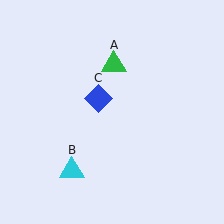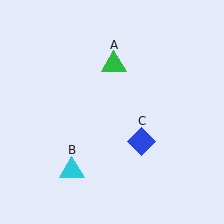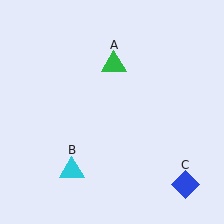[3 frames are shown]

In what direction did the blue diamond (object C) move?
The blue diamond (object C) moved down and to the right.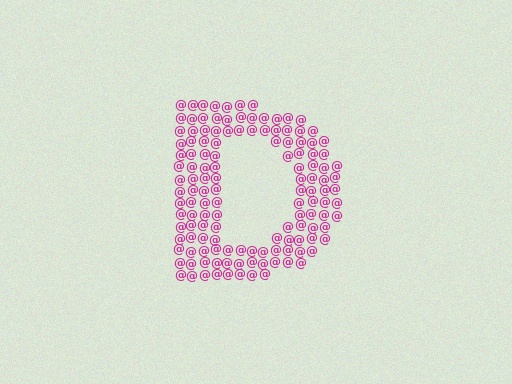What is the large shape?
The large shape is the letter D.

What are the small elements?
The small elements are at signs.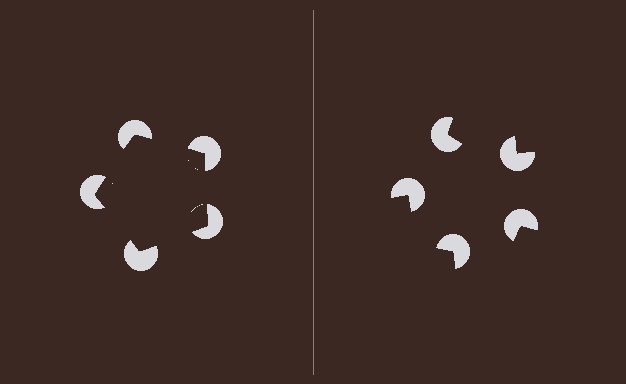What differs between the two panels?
The pac-man discs are positioned identically on both sides; only the wedge orientations differ. On the left they align to a pentagon; on the right they are misaligned.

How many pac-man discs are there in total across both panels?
10 — 5 on each side.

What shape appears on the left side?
An illusory pentagon.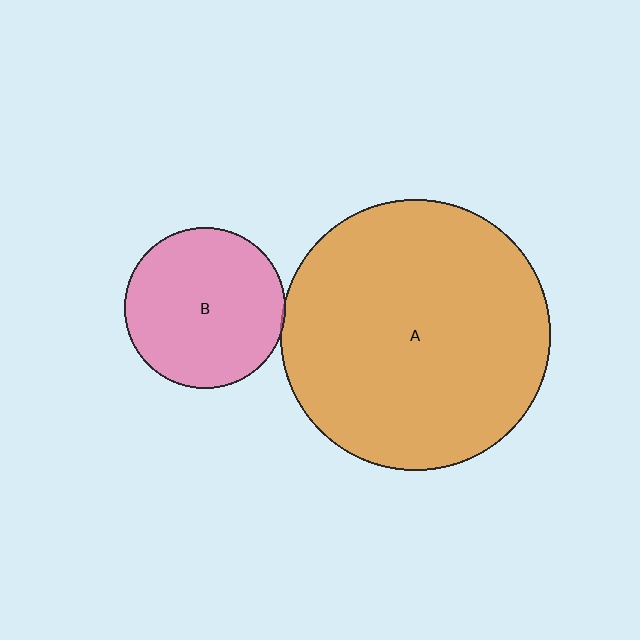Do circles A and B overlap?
Yes.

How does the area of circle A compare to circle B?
Approximately 2.8 times.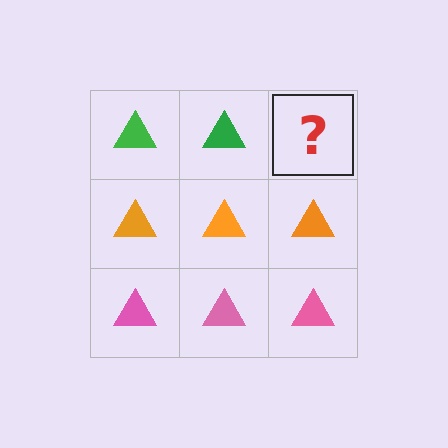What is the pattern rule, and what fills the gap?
The rule is that each row has a consistent color. The gap should be filled with a green triangle.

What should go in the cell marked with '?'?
The missing cell should contain a green triangle.